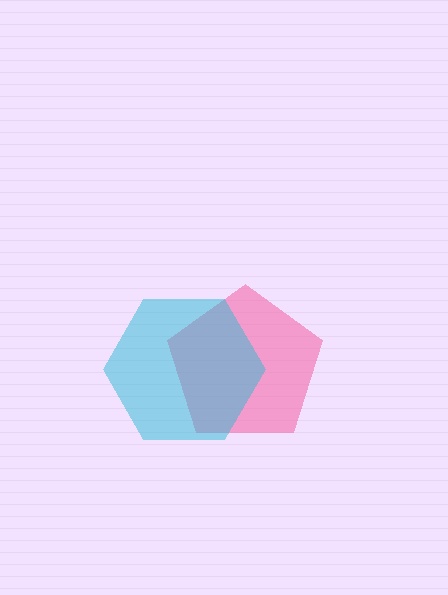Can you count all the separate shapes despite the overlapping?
Yes, there are 2 separate shapes.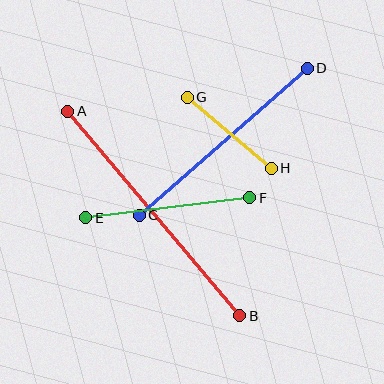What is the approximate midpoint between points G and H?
The midpoint is at approximately (229, 133) pixels.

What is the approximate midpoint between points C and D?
The midpoint is at approximately (223, 142) pixels.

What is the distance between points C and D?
The distance is approximately 224 pixels.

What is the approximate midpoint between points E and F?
The midpoint is at approximately (168, 208) pixels.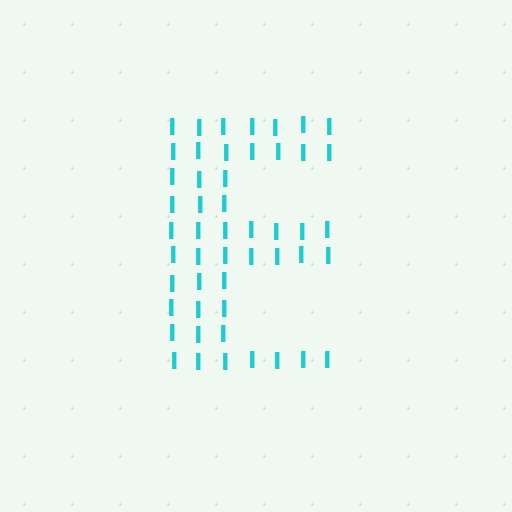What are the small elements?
The small elements are letter I's.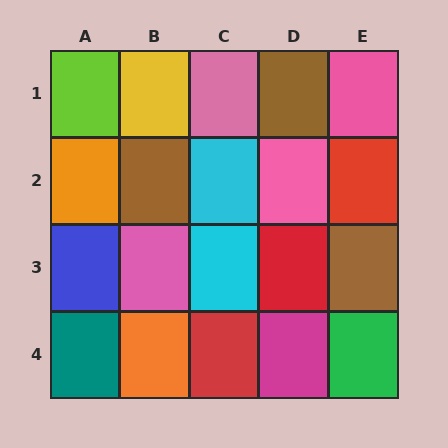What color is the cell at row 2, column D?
Pink.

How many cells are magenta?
1 cell is magenta.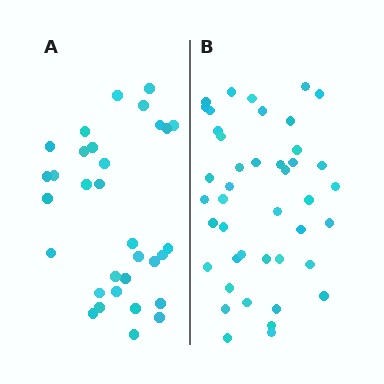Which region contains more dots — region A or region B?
Region B (the right region) has more dots.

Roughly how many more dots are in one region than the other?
Region B has roughly 12 or so more dots than region A.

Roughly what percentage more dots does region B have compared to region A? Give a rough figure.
About 35% more.